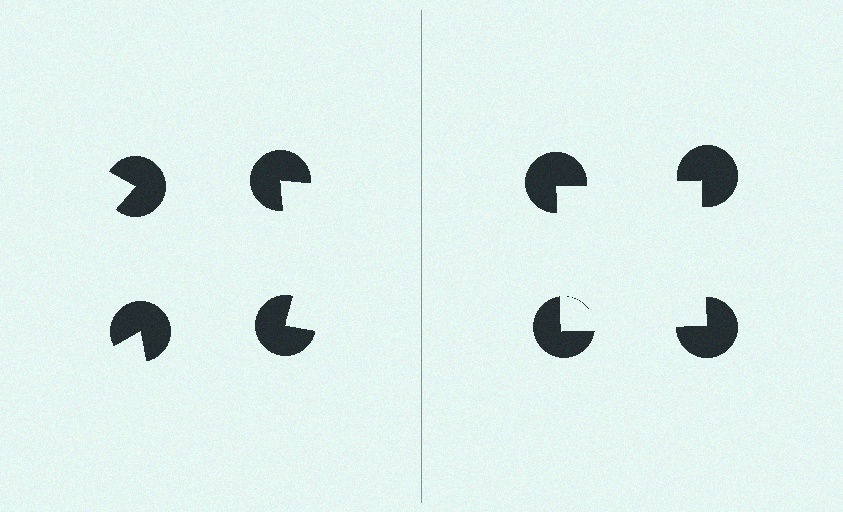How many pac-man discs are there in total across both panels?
8 — 4 on each side.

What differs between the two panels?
The pac-man discs are positioned identically on both sides; only the wedge orientations differ. On the right they align to a square; on the left they are misaligned.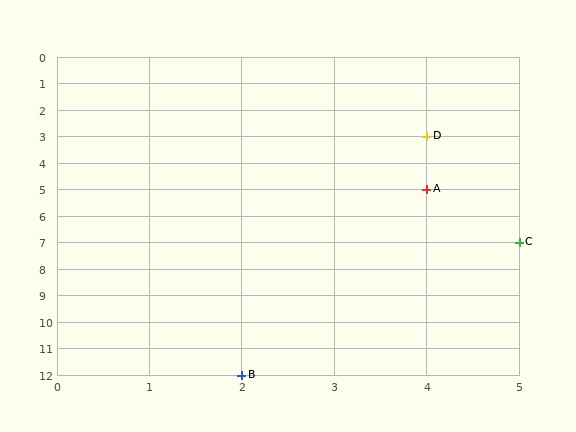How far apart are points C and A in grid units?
Points C and A are 1 column and 2 rows apart (about 2.2 grid units diagonally).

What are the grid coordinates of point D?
Point D is at grid coordinates (4, 3).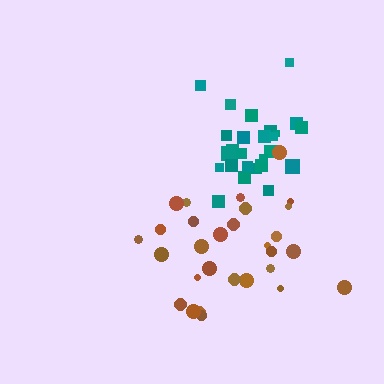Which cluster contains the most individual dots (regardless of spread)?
Brown (29).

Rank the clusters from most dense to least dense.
teal, brown.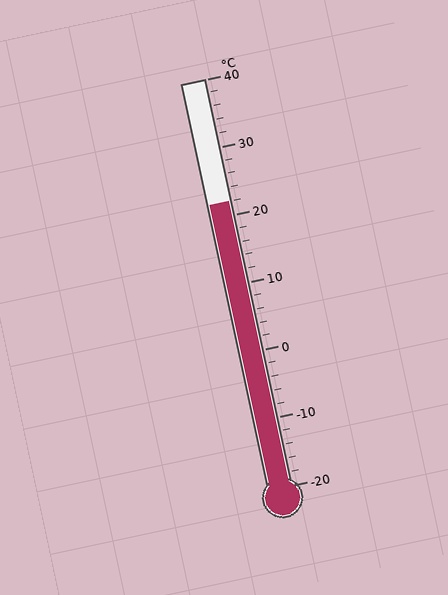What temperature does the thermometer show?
The thermometer shows approximately 22°C.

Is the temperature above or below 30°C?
The temperature is below 30°C.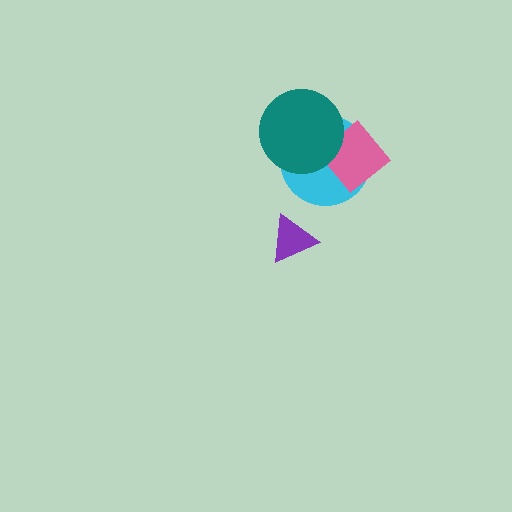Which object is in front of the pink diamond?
The teal circle is in front of the pink diamond.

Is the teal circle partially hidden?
No, no other shape covers it.